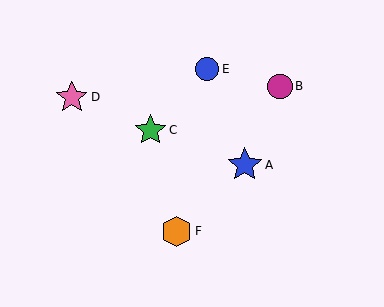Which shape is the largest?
The blue star (labeled A) is the largest.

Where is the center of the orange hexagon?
The center of the orange hexagon is at (176, 231).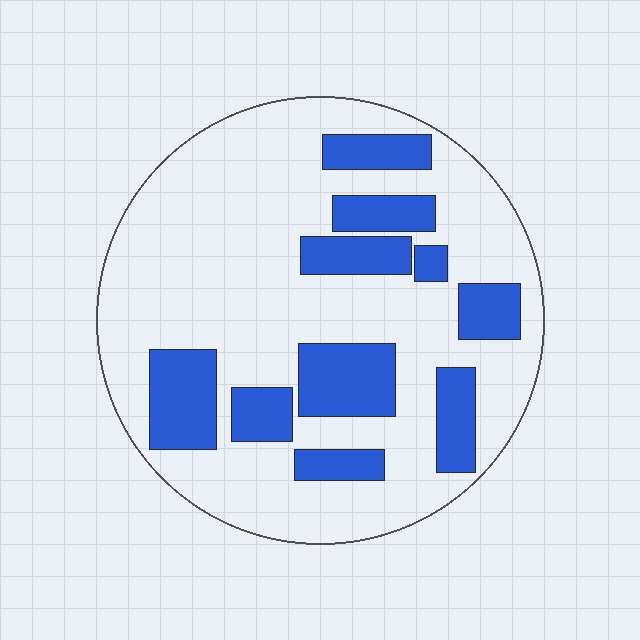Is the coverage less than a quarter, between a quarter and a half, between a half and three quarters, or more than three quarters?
Between a quarter and a half.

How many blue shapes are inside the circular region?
10.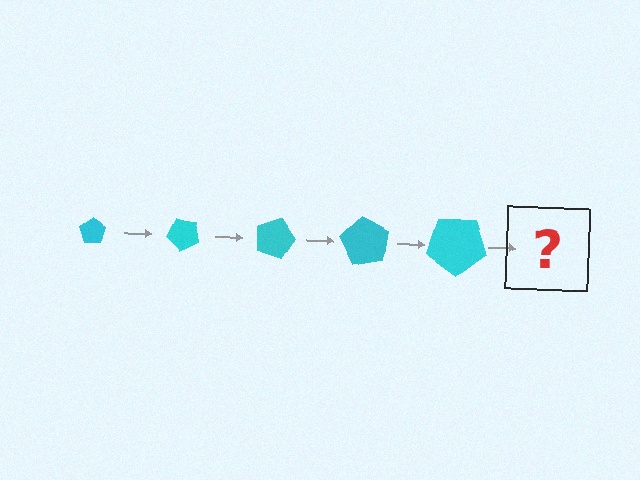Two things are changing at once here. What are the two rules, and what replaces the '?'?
The two rules are that the pentagon grows larger each step and it rotates 45 degrees each step. The '?' should be a pentagon, larger than the previous one and rotated 225 degrees from the start.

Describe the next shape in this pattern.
It should be a pentagon, larger than the previous one and rotated 225 degrees from the start.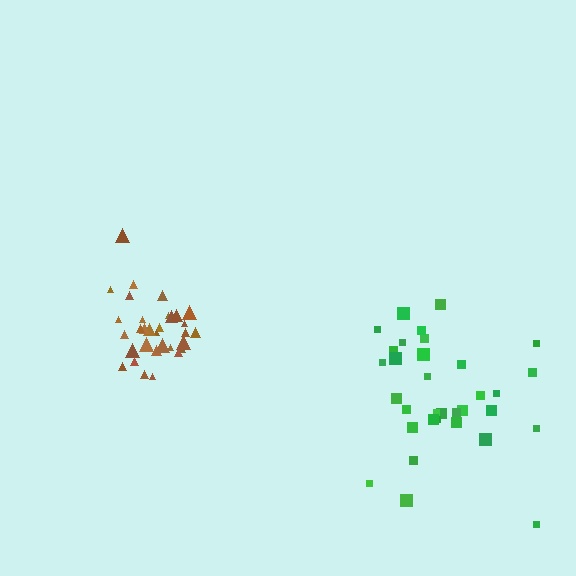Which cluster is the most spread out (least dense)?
Green.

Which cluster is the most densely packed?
Brown.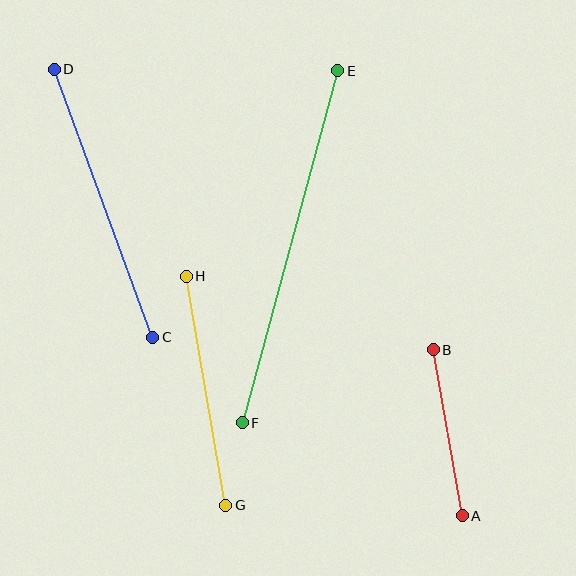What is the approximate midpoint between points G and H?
The midpoint is at approximately (206, 391) pixels.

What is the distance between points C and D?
The distance is approximately 286 pixels.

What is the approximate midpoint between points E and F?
The midpoint is at approximately (290, 247) pixels.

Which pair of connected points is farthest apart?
Points E and F are farthest apart.